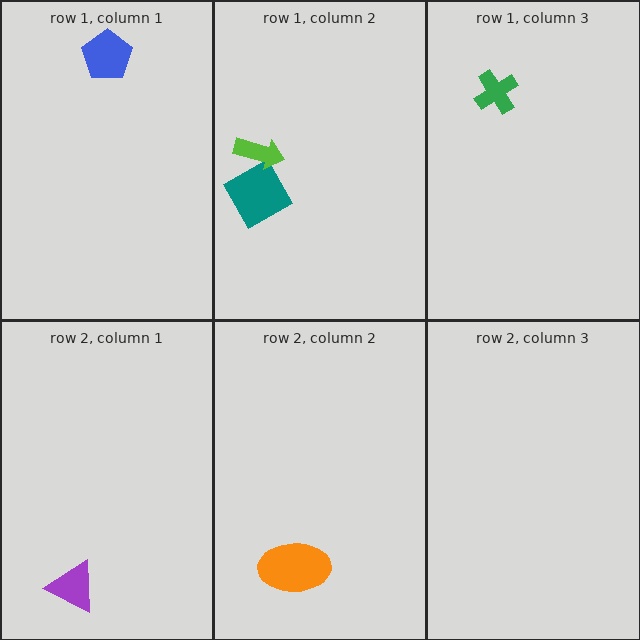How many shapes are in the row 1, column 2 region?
2.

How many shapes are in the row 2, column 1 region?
1.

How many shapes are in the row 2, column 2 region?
1.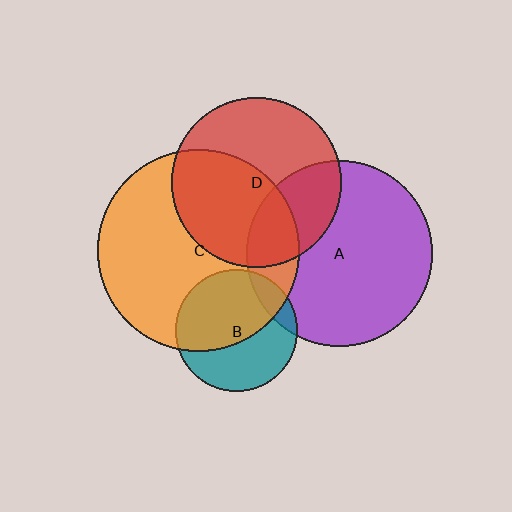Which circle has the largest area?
Circle C (orange).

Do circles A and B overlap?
Yes.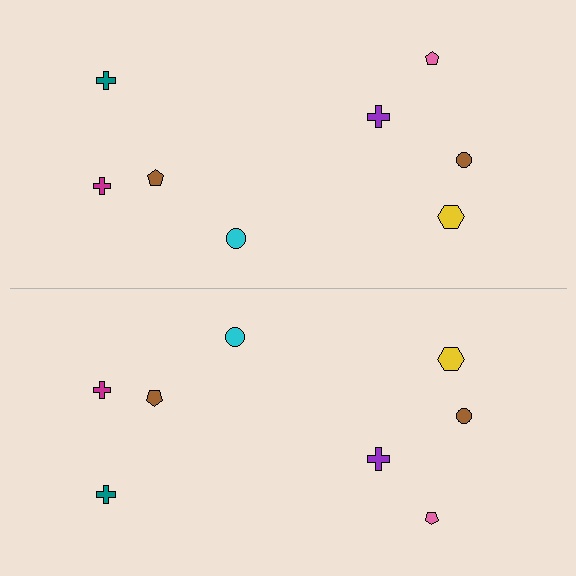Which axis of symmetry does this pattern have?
The pattern has a horizontal axis of symmetry running through the center of the image.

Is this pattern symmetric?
Yes, this pattern has bilateral (reflection) symmetry.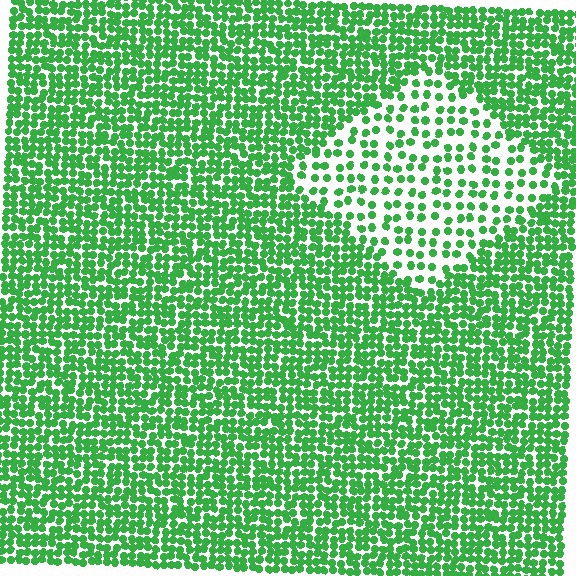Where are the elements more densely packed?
The elements are more densely packed outside the diamond boundary.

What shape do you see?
I see a diamond.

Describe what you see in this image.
The image contains small green elements arranged at two different densities. A diamond-shaped region is visible where the elements are less densely packed than the surrounding area.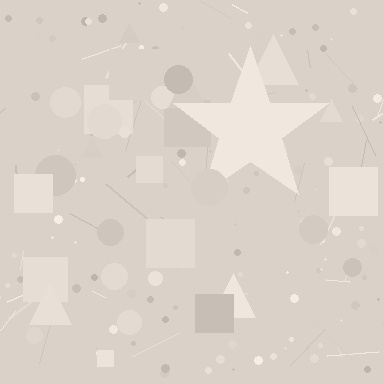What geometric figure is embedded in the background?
A star is embedded in the background.